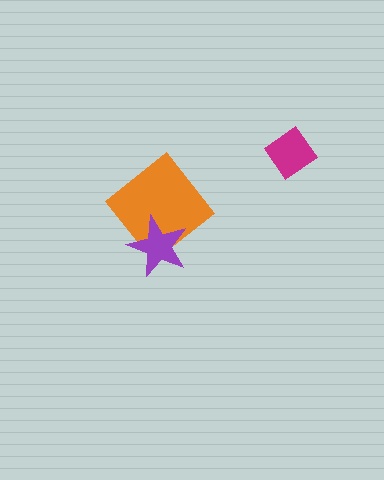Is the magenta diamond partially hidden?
No, no other shape covers it.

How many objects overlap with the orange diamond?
1 object overlaps with the orange diamond.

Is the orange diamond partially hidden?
Yes, it is partially covered by another shape.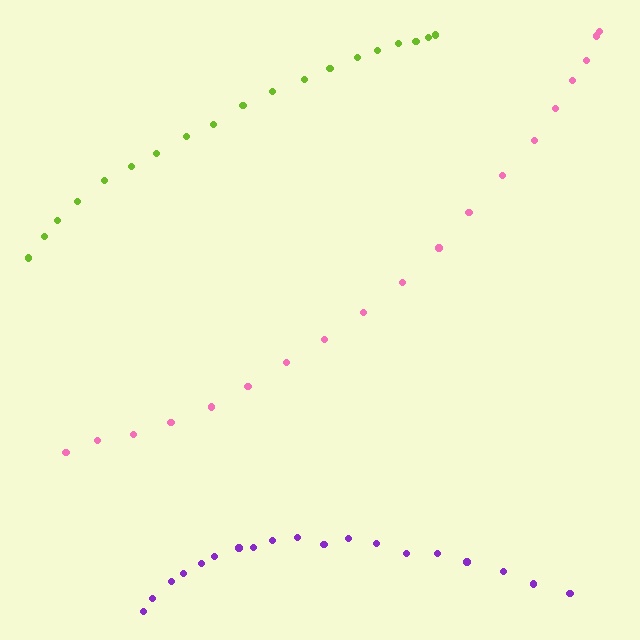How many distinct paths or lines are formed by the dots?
There are 3 distinct paths.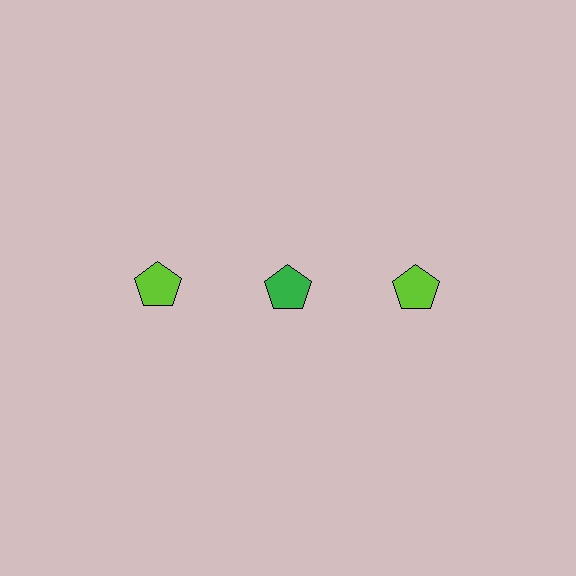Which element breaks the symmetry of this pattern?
The green pentagon in the top row, second from left column breaks the symmetry. All other shapes are lime pentagons.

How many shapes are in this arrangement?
There are 3 shapes arranged in a grid pattern.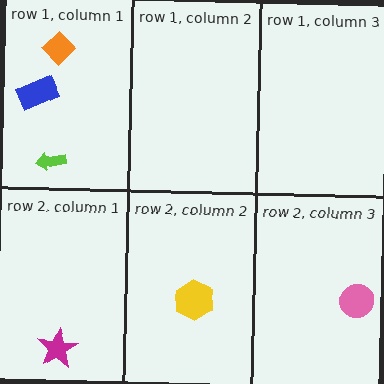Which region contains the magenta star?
The row 2, column 1 region.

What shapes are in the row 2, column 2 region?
The yellow hexagon.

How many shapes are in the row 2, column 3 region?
1.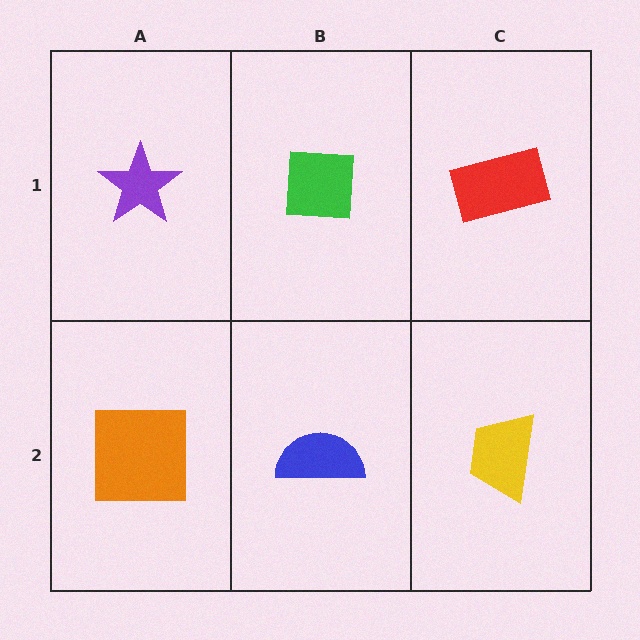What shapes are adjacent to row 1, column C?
A yellow trapezoid (row 2, column C), a green square (row 1, column B).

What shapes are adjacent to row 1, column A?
An orange square (row 2, column A), a green square (row 1, column B).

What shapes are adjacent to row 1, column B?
A blue semicircle (row 2, column B), a purple star (row 1, column A), a red rectangle (row 1, column C).